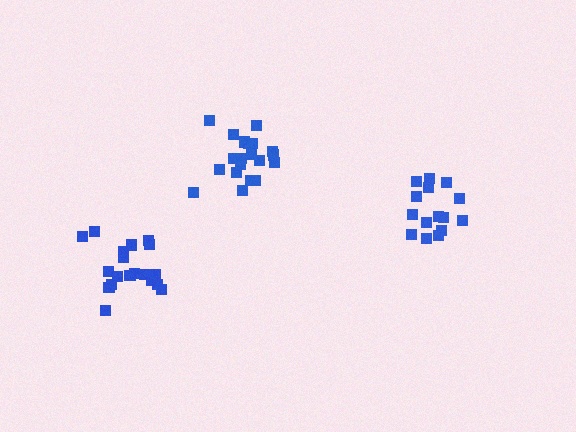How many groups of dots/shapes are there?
There are 3 groups.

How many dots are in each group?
Group 1: 15 dots, Group 2: 19 dots, Group 3: 20 dots (54 total).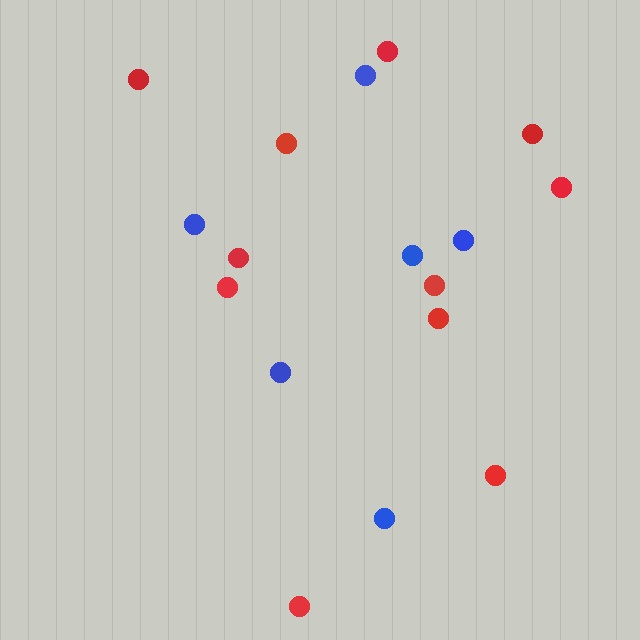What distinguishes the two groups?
There are 2 groups: one group of red circles (11) and one group of blue circles (6).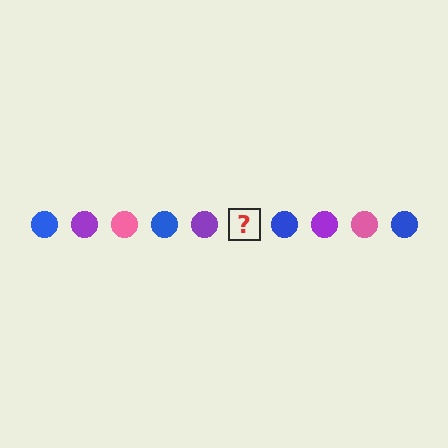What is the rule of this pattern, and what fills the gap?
The rule is that the pattern cycles through blue, purple, pink circles. The gap should be filled with a pink circle.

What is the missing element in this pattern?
The missing element is a pink circle.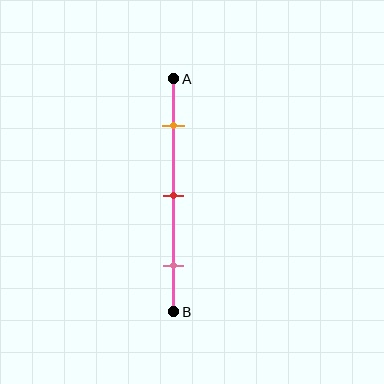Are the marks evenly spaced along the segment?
Yes, the marks are approximately evenly spaced.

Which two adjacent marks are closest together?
The orange and red marks are the closest adjacent pair.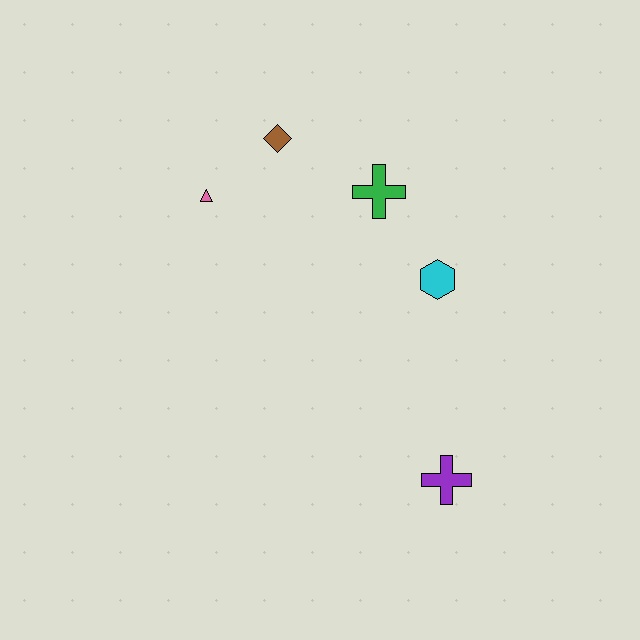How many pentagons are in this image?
There are no pentagons.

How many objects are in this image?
There are 5 objects.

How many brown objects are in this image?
There is 1 brown object.